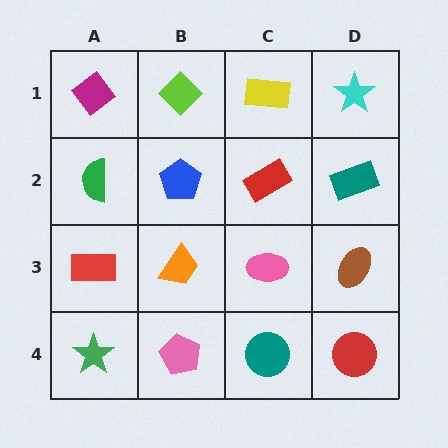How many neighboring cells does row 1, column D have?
2.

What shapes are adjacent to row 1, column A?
A green semicircle (row 2, column A), a lime diamond (row 1, column B).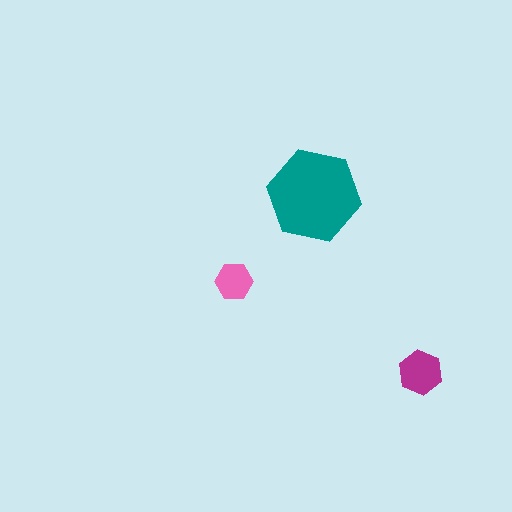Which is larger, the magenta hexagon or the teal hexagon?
The teal one.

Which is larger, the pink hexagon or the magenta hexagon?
The magenta one.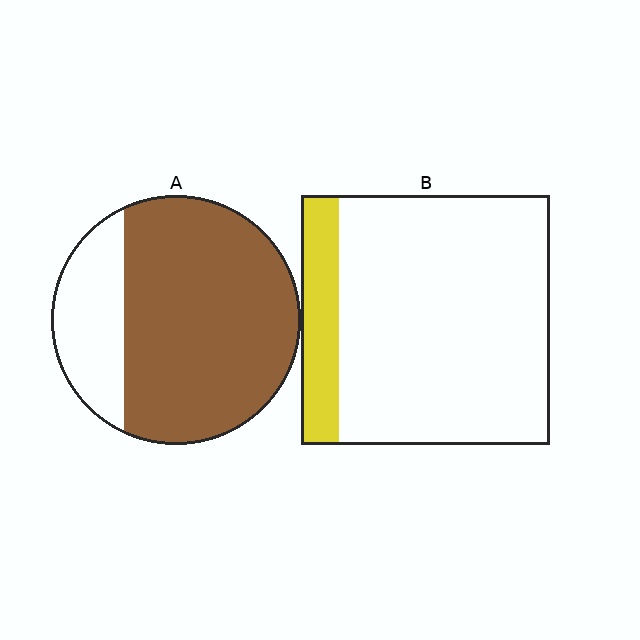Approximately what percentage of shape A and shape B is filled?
A is approximately 75% and B is approximately 15%.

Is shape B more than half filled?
No.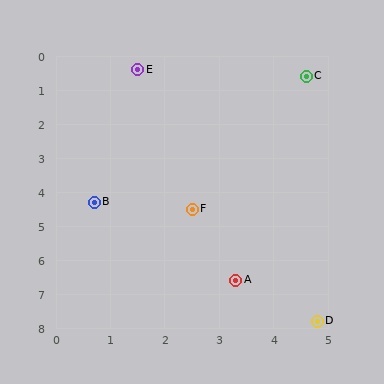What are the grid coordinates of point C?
Point C is at approximately (4.6, 0.6).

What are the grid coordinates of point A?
Point A is at approximately (3.3, 6.6).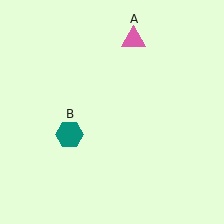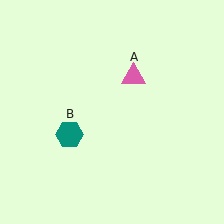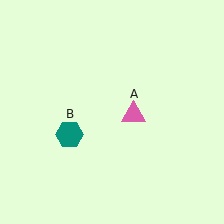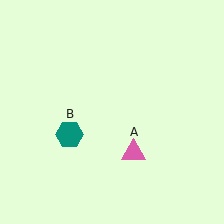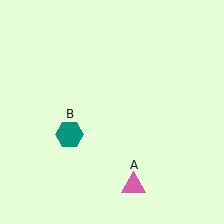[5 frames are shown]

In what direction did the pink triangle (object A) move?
The pink triangle (object A) moved down.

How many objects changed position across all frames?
1 object changed position: pink triangle (object A).